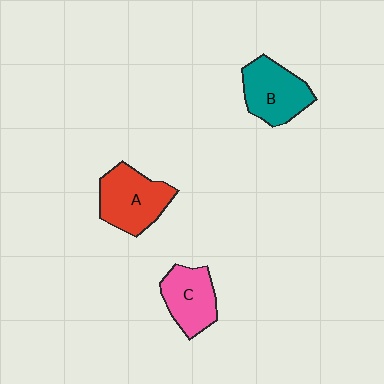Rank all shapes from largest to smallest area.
From largest to smallest: A (red), B (teal), C (pink).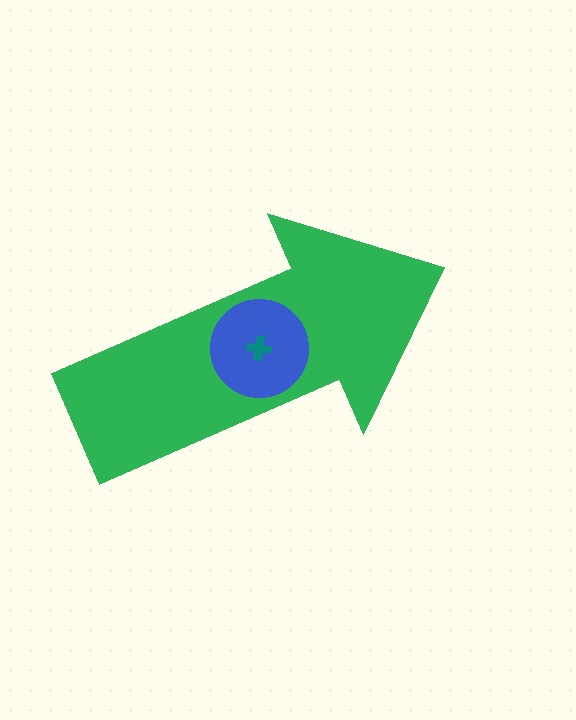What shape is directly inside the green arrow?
The blue circle.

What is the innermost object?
The teal cross.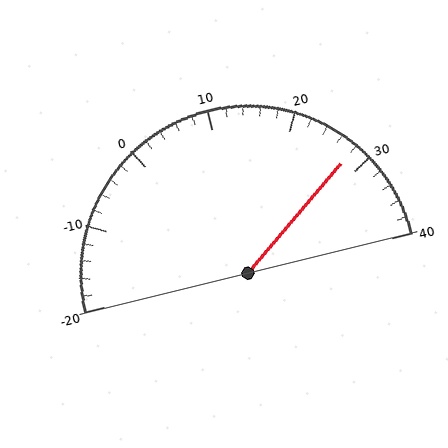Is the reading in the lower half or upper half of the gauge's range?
The reading is in the upper half of the range (-20 to 40).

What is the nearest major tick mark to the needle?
The nearest major tick mark is 30.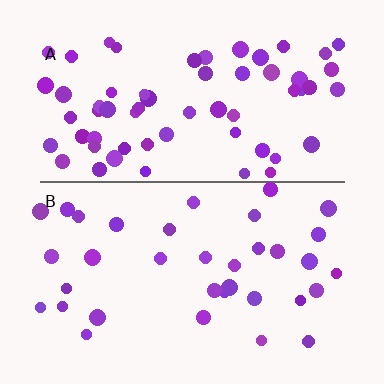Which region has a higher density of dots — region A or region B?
A (the top).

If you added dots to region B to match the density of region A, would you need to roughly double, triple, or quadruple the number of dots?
Approximately double.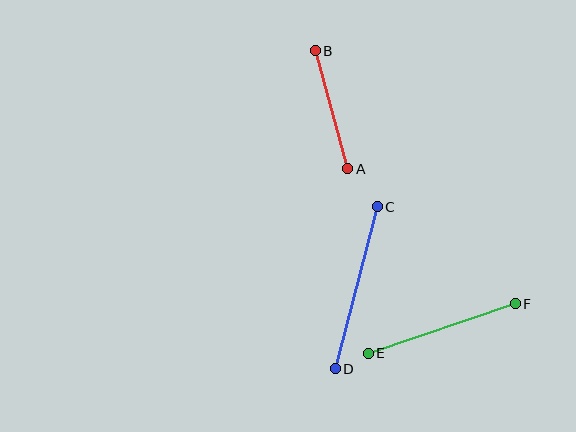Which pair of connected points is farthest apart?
Points C and D are farthest apart.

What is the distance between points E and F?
The distance is approximately 155 pixels.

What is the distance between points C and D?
The distance is approximately 167 pixels.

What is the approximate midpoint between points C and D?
The midpoint is at approximately (356, 288) pixels.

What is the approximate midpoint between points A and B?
The midpoint is at approximately (331, 110) pixels.